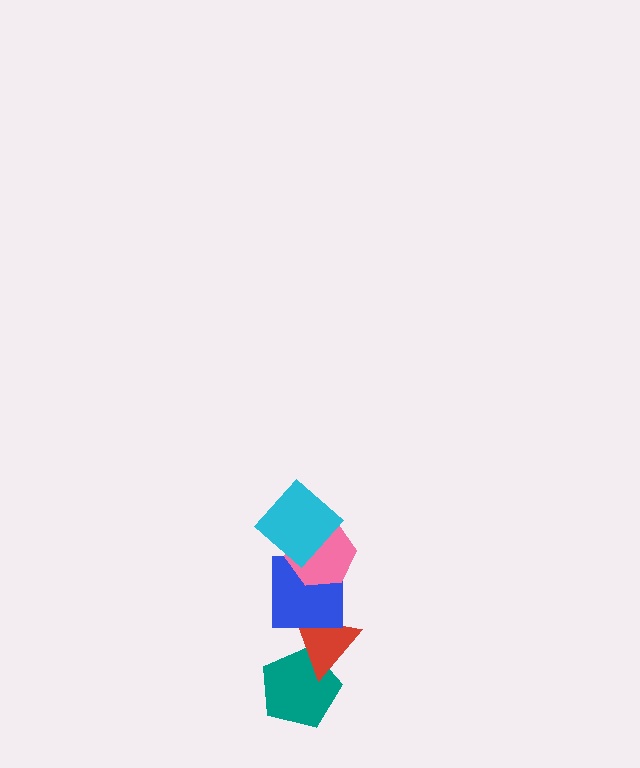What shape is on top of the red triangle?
The blue square is on top of the red triangle.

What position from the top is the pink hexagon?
The pink hexagon is 2nd from the top.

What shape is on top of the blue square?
The pink hexagon is on top of the blue square.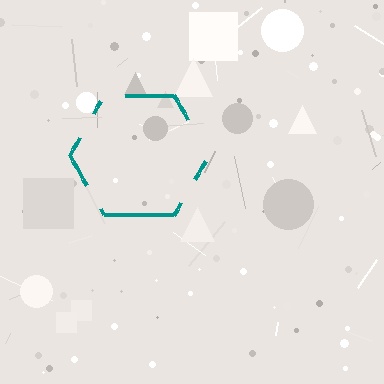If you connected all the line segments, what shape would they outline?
They would outline a hexagon.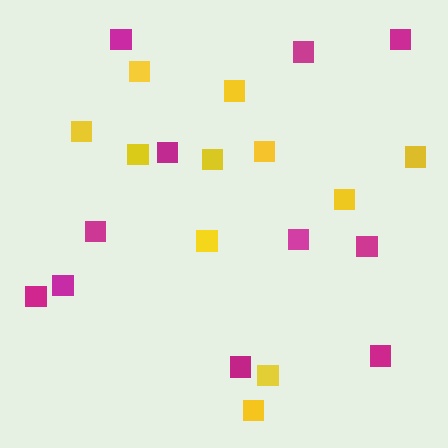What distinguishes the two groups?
There are 2 groups: one group of magenta squares (11) and one group of yellow squares (11).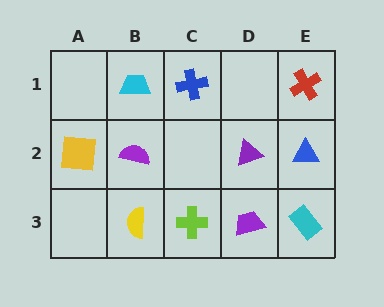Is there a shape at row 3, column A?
No, that cell is empty.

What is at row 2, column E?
A blue triangle.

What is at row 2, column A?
A yellow square.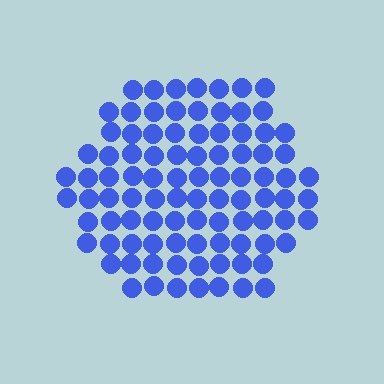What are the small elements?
The small elements are circles.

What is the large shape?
The large shape is a hexagon.